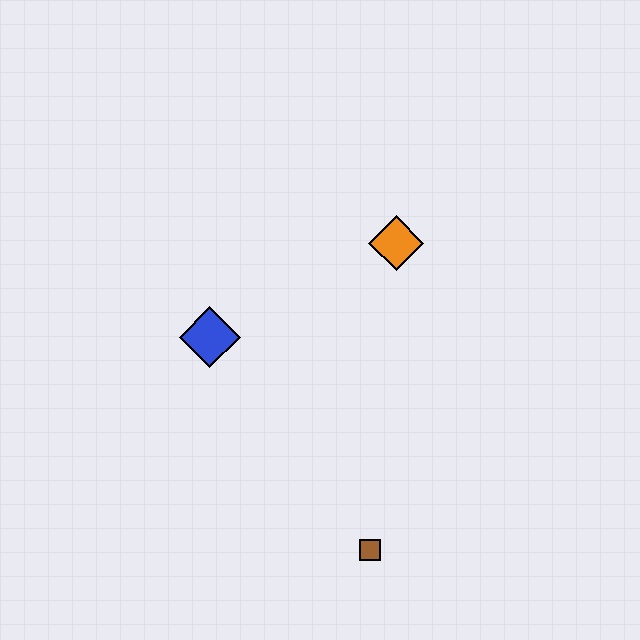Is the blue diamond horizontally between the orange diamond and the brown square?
No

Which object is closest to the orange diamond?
The blue diamond is closest to the orange diamond.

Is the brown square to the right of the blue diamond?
Yes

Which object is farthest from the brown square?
The orange diamond is farthest from the brown square.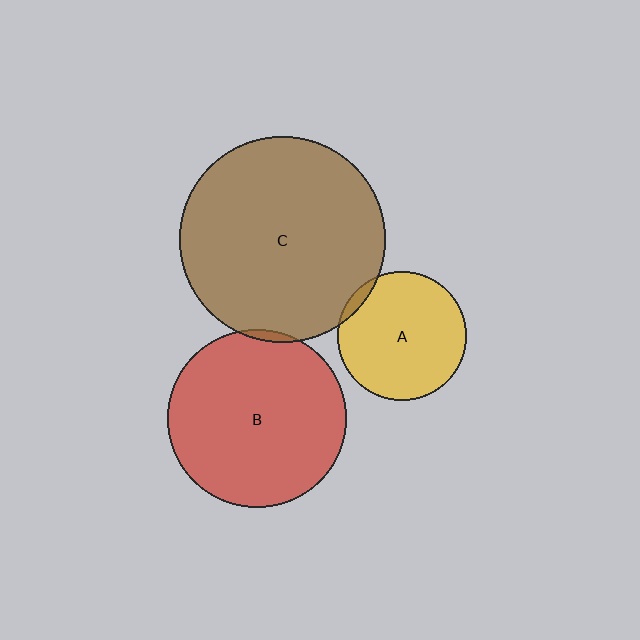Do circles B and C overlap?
Yes.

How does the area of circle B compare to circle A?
Approximately 1.9 times.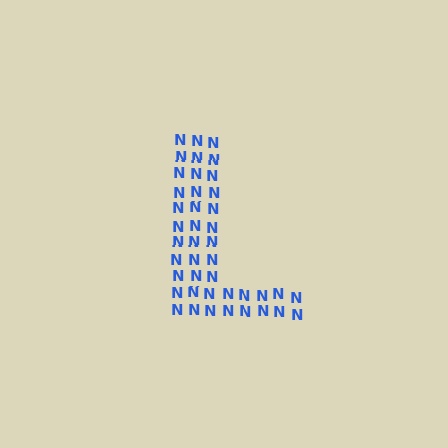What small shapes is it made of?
It is made of small letter N's.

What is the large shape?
The large shape is the letter L.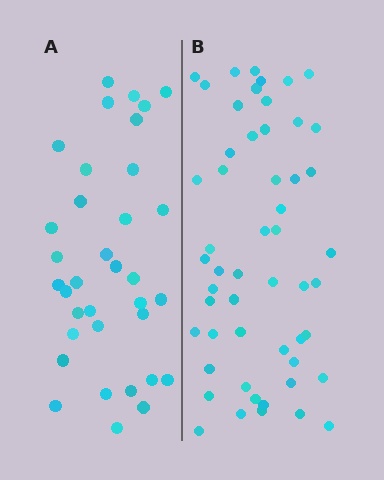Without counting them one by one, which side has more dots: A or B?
Region B (the right region) has more dots.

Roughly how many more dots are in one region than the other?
Region B has approximately 20 more dots than region A.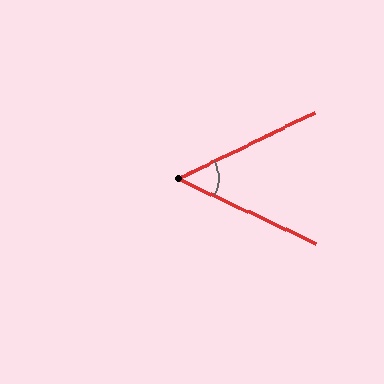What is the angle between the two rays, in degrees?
Approximately 51 degrees.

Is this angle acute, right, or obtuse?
It is acute.